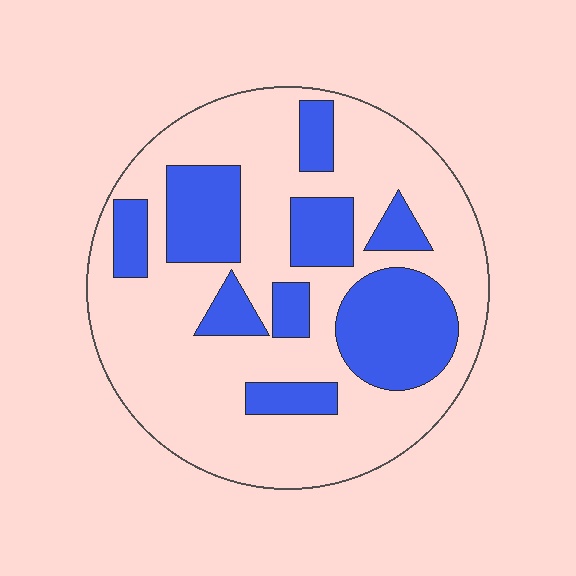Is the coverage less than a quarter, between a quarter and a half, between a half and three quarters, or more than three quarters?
Between a quarter and a half.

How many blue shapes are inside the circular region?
9.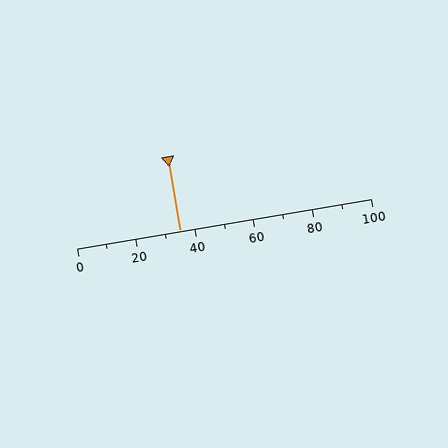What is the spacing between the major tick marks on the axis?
The major ticks are spaced 20 apart.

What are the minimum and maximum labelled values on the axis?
The axis runs from 0 to 100.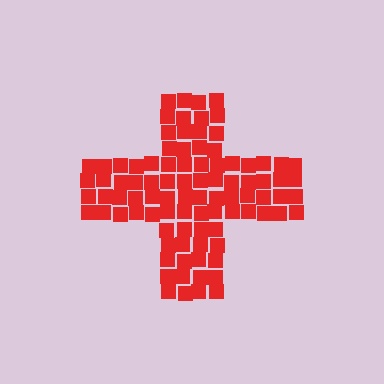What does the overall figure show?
The overall figure shows a cross.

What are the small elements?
The small elements are squares.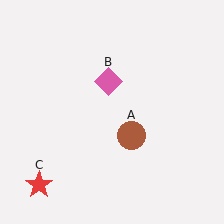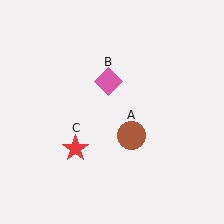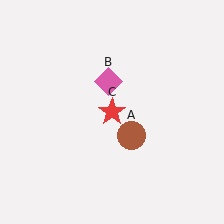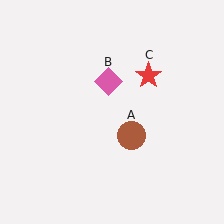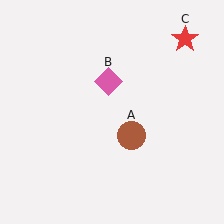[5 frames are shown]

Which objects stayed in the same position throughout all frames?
Brown circle (object A) and pink diamond (object B) remained stationary.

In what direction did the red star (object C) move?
The red star (object C) moved up and to the right.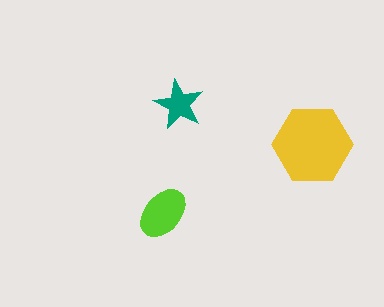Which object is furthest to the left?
The lime ellipse is leftmost.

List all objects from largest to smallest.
The yellow hexagon, the lime ellipse, the teal star.